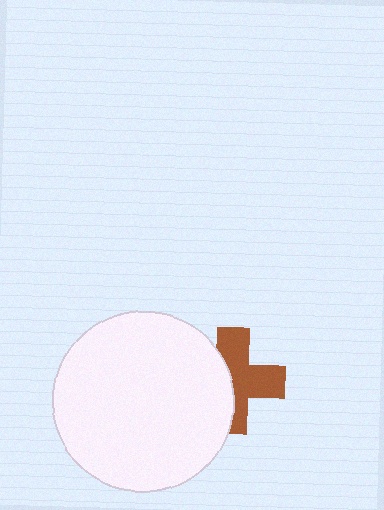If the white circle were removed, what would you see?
You would see the complete brown cross.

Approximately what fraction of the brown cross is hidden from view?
Roughly 43% of the brown cross is hidden behind the white circle.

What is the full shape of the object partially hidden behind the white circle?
The partially hidden object is a brown cross.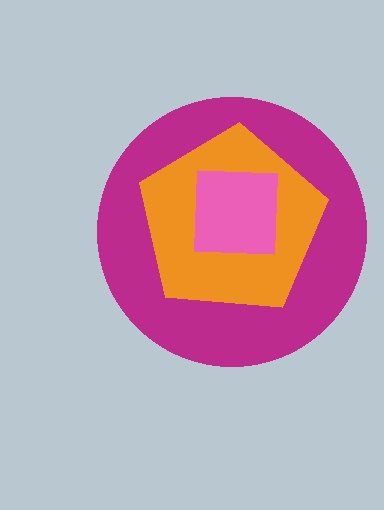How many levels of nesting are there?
3.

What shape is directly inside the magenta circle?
The orange pentagon.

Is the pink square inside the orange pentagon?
Yes.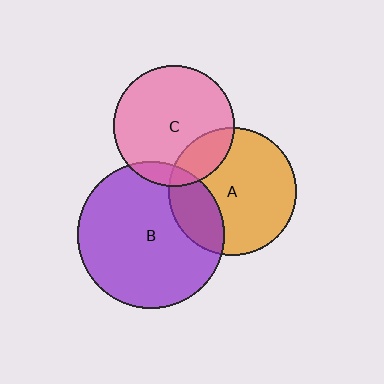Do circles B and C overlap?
Yes.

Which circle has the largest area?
Circle B (purple).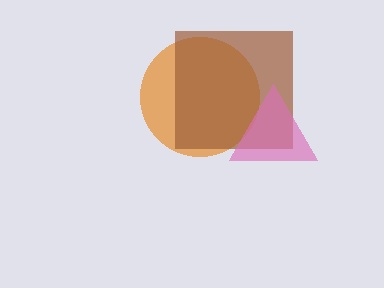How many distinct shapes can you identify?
There are 3 distinct shapes: an orange circle, a brown square, a pink triangle.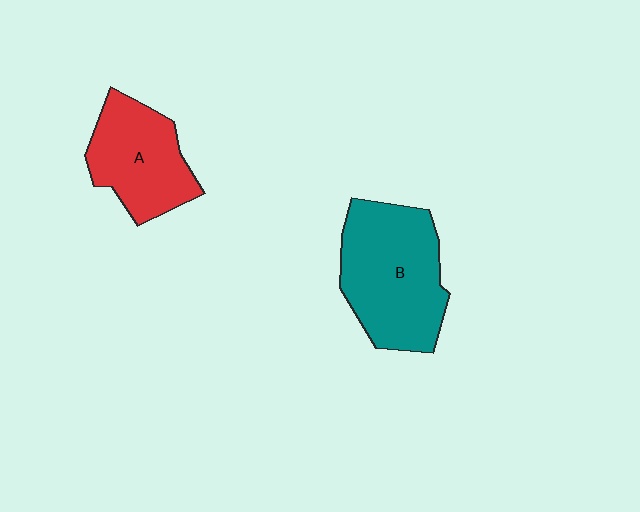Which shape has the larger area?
Shape B (teal).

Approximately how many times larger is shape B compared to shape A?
Approximately 1.4 times.